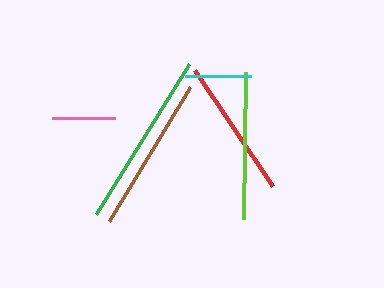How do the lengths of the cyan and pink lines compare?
The cyan and pink lines are approximately the same length.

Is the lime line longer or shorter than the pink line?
The lime line is longer than the pink line.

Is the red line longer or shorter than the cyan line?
The red line is longer than the cyan line.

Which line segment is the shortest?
The pink line is the shortest at approximately 63 pixels.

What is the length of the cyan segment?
The cyan segment is approximately 67 pixels long.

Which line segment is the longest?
The green line is the longest at approximately 177 pixels.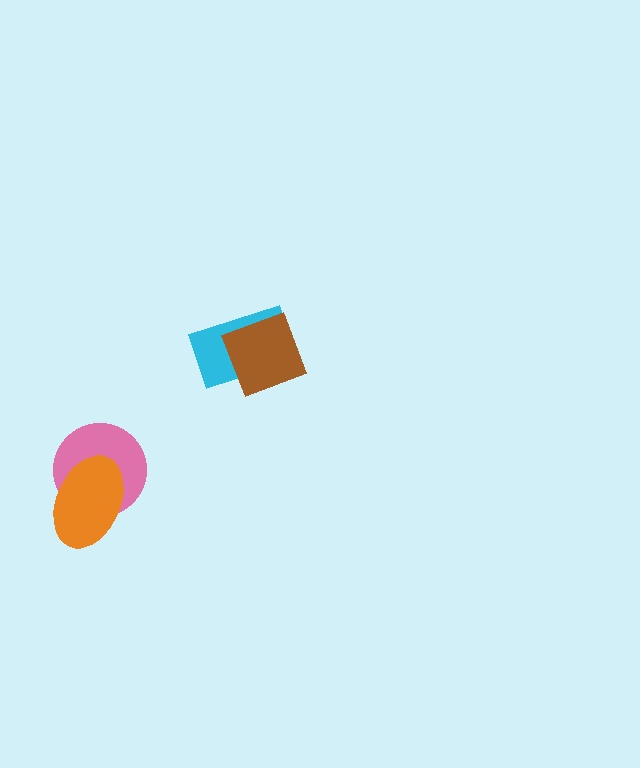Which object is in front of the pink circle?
The orange ellipse is in front of the pink circle.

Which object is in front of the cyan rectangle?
The brown square is in front of the cyan rectangle.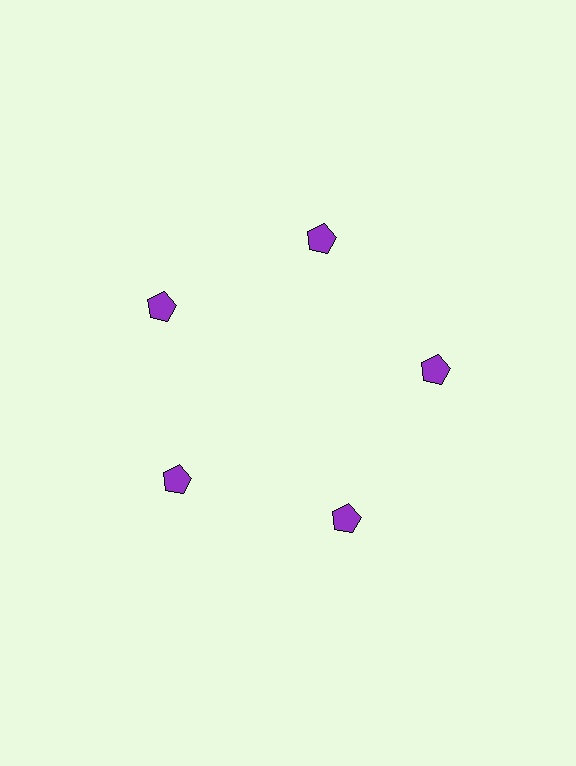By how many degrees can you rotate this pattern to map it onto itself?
The pattern maps onto itself every 72 degrees of rotation.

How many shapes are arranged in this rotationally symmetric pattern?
There are 5 shapes, arranged in 5 groups of 1.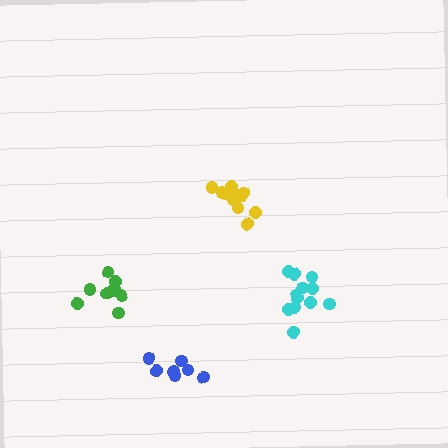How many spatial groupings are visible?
There are 4 spatial groupings.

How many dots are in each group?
Group 1: 13 dots, Group 2: 8 dots, Group 3: 9 dots, Group 4: 13 dots (43 total).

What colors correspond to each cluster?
The clusters are colored: yellow, blue, green, cyan.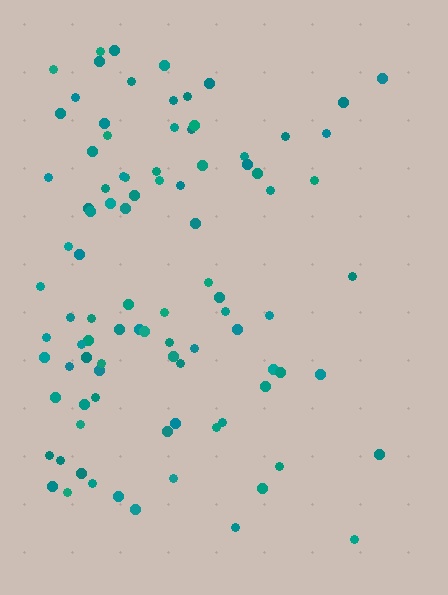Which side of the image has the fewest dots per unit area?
The right.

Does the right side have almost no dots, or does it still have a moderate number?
Still a moderate number, just noticeably fewer than the left.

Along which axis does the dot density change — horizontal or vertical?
Horizontal.